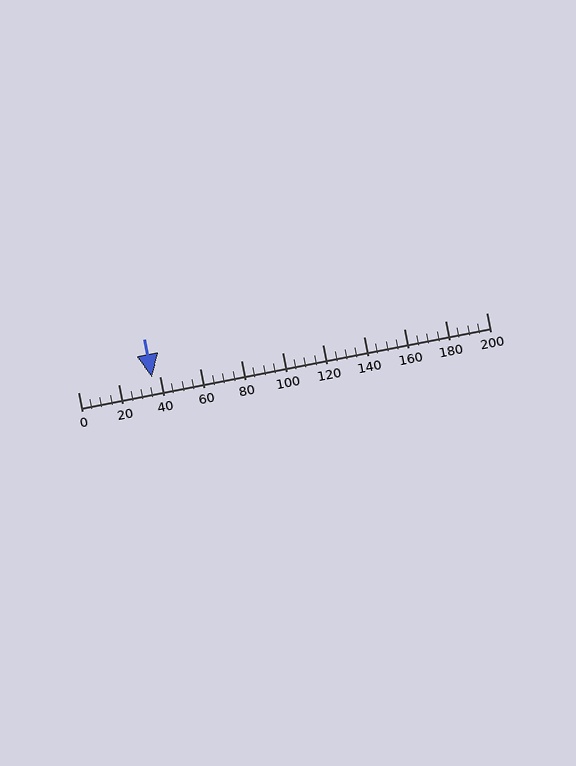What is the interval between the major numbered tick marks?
The major tick marks are spaced 20 units apart.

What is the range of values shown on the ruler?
The ruler shows values from 0 to 200.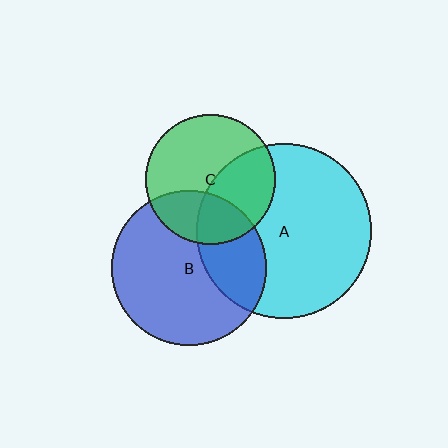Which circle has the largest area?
Circle A (cyan).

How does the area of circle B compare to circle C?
Approximately 1.4 times.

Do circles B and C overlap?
Yes.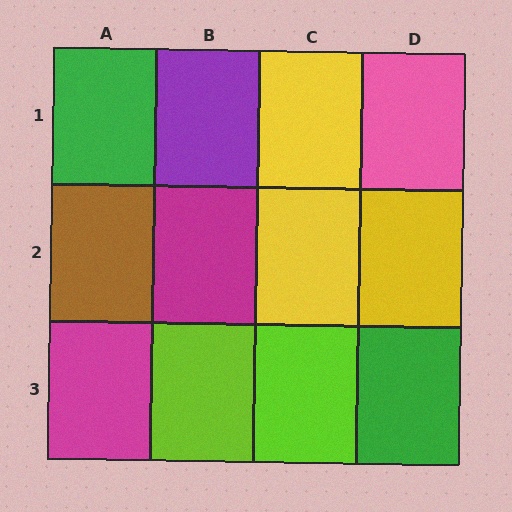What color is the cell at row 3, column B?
Lime.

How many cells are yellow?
3 cells are yellow.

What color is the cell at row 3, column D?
Green.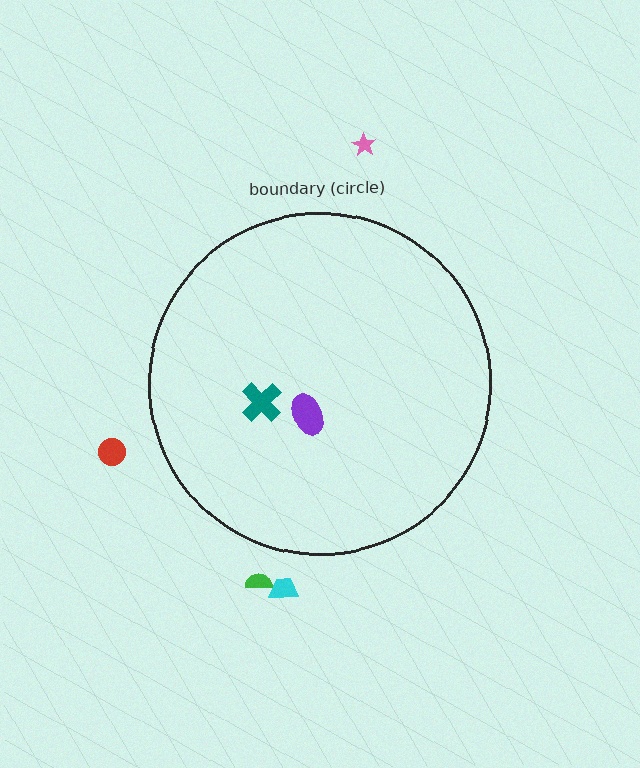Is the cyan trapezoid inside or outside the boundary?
Outside.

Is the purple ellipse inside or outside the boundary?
Inside.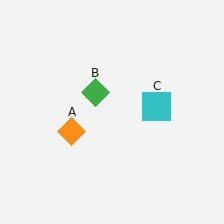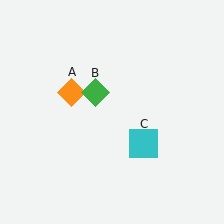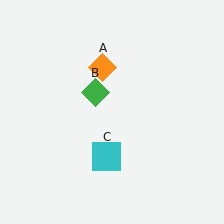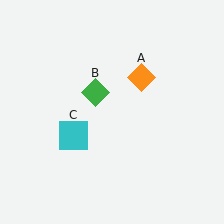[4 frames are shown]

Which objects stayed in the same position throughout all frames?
Green diamond (object B) remained stationary.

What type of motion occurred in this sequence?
The orange diamond (object A), cyan square (object C) rotated clockwise around the center of the scene.